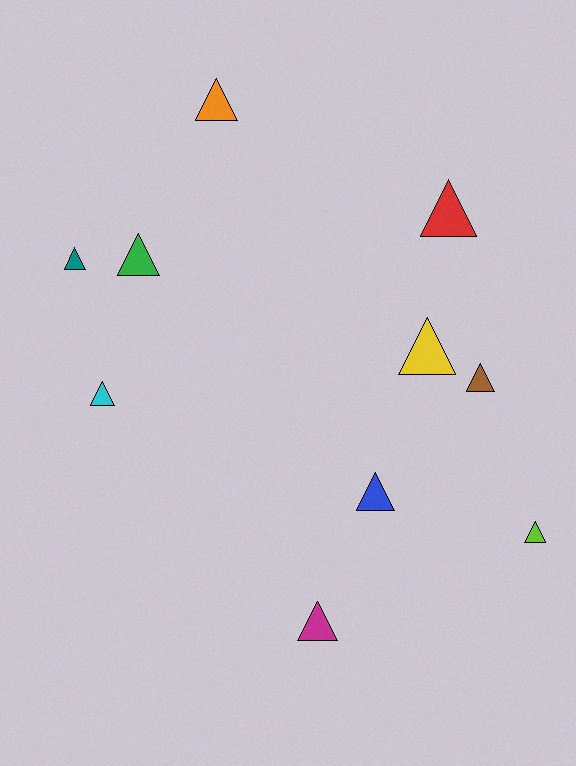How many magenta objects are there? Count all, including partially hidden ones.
There is 1 magenta object.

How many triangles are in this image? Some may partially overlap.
There are 10 triangles.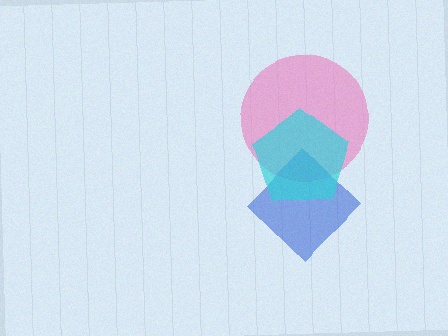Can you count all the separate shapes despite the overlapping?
Yes, there are 3 separate shapes.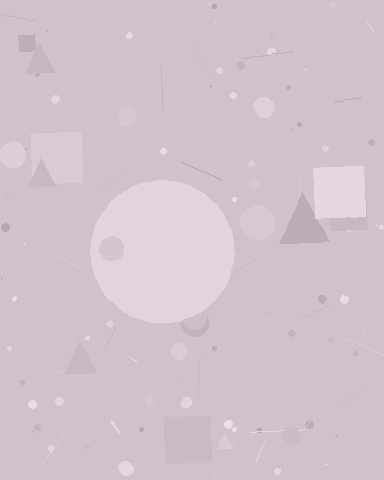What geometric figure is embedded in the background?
A circle is embedded in the background.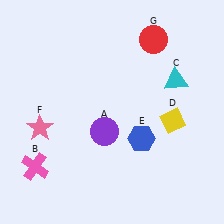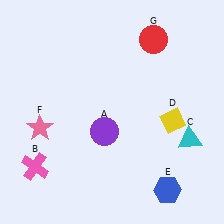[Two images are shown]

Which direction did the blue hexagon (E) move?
The blue hexagon (E) moved down.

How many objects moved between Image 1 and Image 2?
2 objects moved between the two images.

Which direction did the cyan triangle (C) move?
The cyan triangle (C) moved down.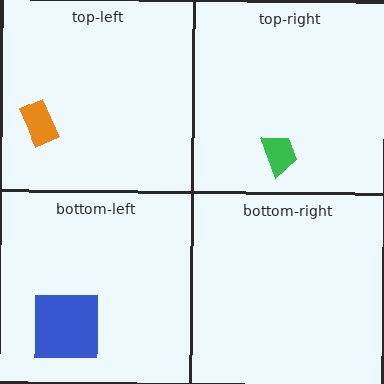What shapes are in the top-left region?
The orange rectangle.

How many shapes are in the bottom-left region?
1.